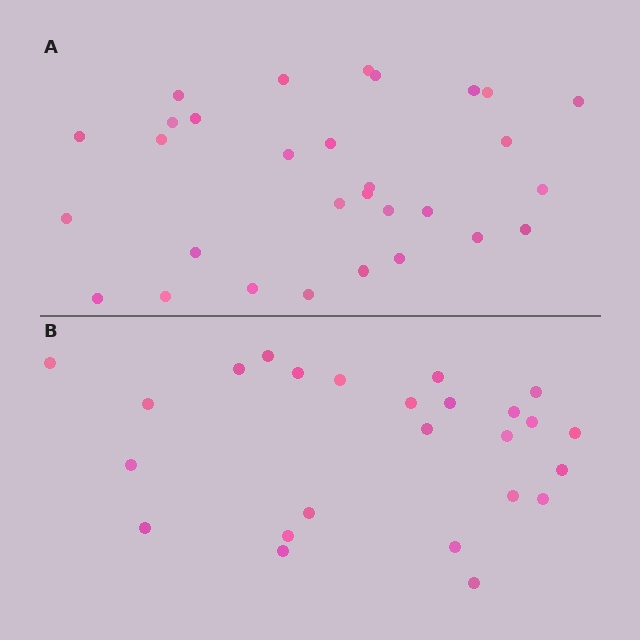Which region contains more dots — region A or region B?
Region A (the top region) has more dots.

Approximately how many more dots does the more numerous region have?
Region A has about 5 more dots than region B.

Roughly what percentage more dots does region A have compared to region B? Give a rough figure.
About 20% more.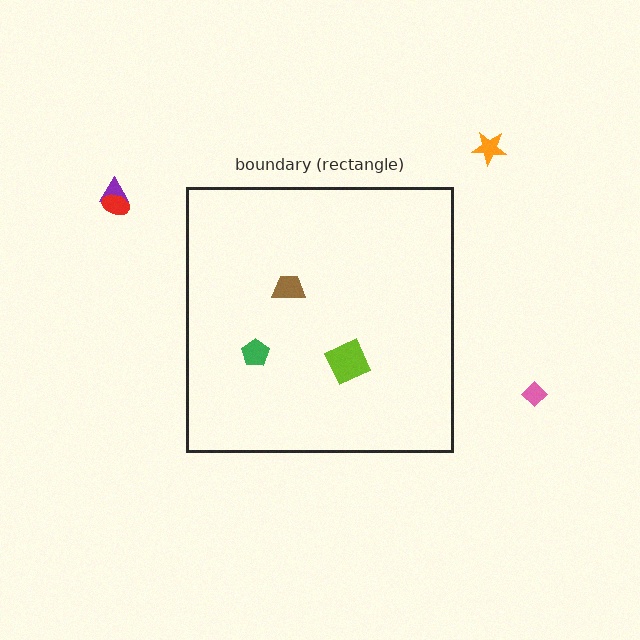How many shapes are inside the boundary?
3 inside, 4 outside.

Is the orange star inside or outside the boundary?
Outside.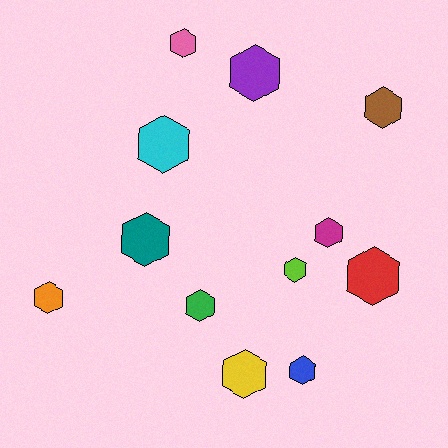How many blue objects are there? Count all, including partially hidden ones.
There is 1 blue object.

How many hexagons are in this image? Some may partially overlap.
There are 12 hexagons.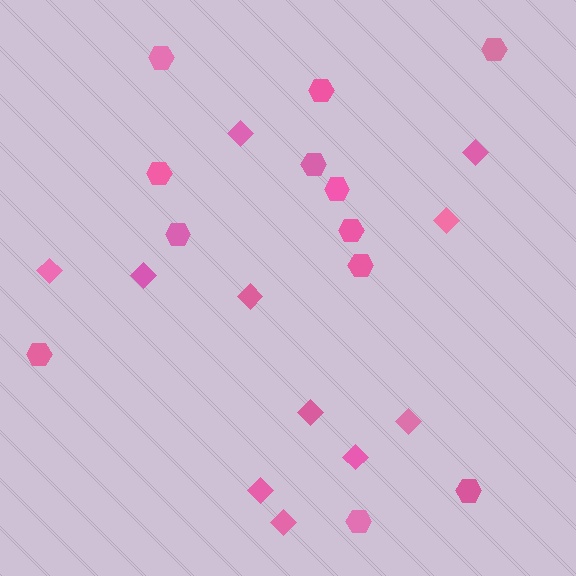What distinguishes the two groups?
There are 2 groups: one group of hexagons (12) and one group of diamonds (11).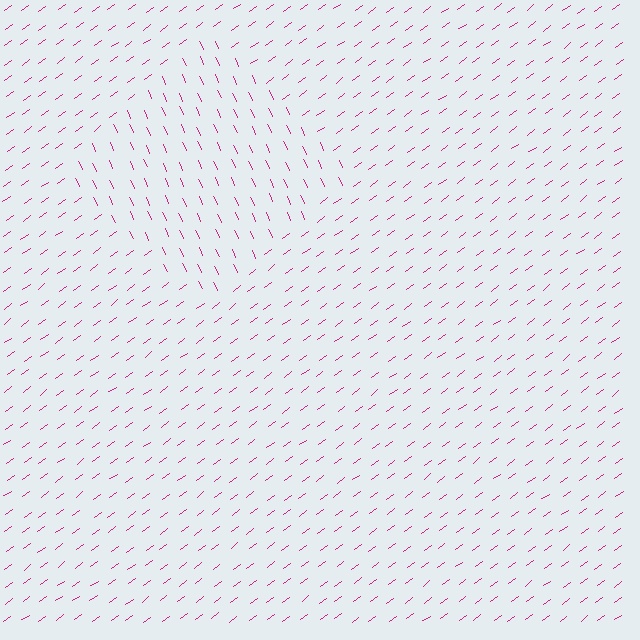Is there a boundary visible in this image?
Yes, there is a texture boundary formed by a change in line orientation.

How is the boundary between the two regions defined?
The boundary is defined purely by a change in line orientation (approximately 78 degrees difference). All lines are the same color and thickness.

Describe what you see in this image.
The image is filled with small magenta line segments. A diamond region in the image has lines oriented differently from the surrounding lines, creating a visible texture boundary.